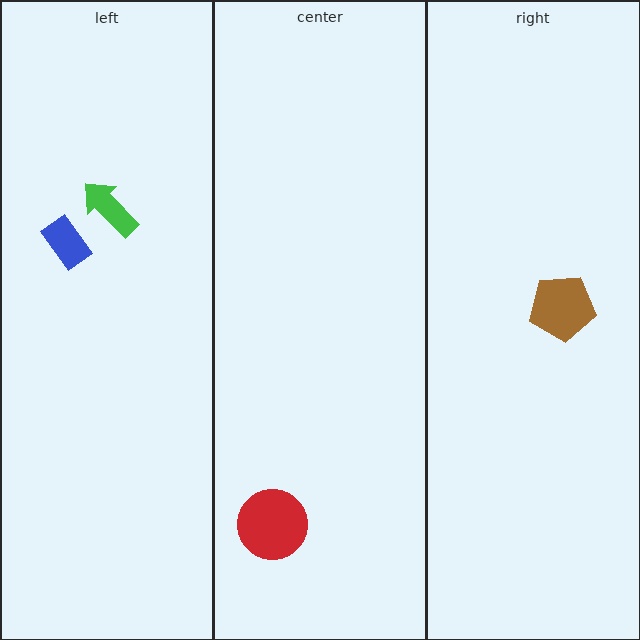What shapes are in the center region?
The red circle.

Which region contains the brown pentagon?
The right region.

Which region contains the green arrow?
The left region.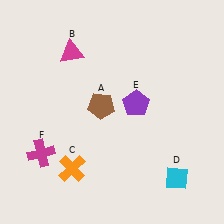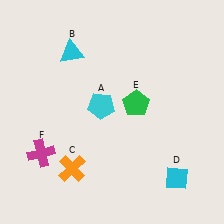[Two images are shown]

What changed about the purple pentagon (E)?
In Image 1, E is purple. In Image 2, it changed to green.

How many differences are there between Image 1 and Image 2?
There are 3 differences between the two images.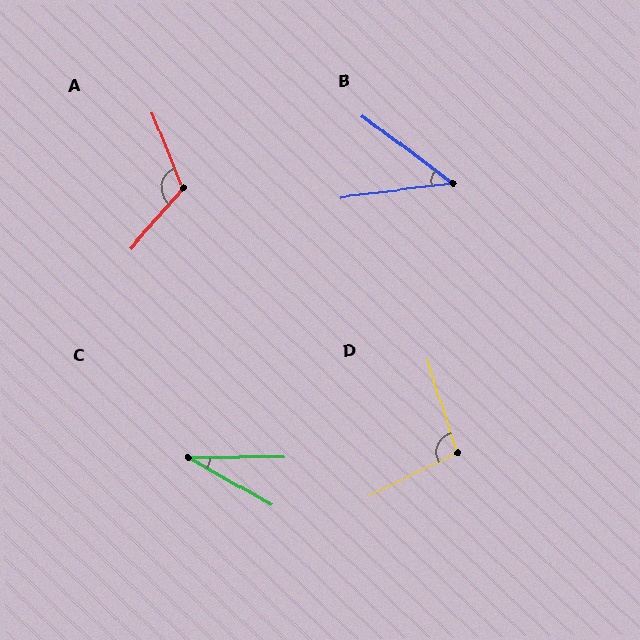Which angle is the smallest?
C, at approximately 29 degrees.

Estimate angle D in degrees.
Approximately 98 degrees.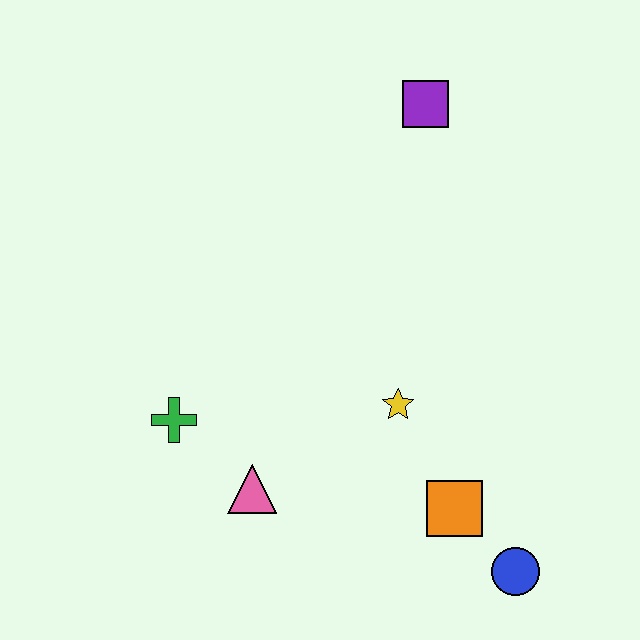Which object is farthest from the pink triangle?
The purple square is farthest from the pink triangle.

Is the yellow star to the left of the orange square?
Yes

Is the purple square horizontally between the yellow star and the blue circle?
Yes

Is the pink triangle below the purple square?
Yes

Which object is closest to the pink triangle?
The green cross is closest to the pink triangle.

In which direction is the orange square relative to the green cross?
The orange square is to the right of the green cross.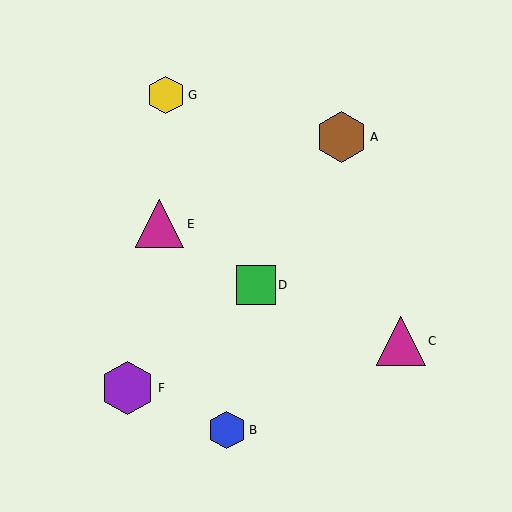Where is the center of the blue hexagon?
The center of the blue hexagon is at (227, 430).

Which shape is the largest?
The purple hexagon (labeled F) is the largest.